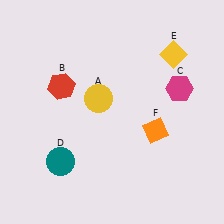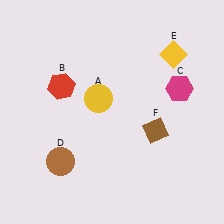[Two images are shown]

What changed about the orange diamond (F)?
In Image 1, F is orange. In Image 2, it changed to brown.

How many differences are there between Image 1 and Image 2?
There are 2 differences between the two images.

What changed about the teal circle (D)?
In Image 1, D is teal. In Image 2, it changed to brown.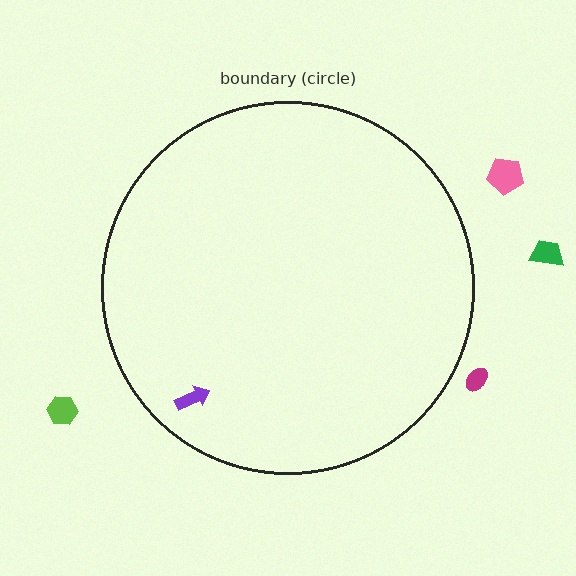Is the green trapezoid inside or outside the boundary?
Outside.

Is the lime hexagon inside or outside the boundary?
Outside.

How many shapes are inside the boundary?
1 inside, 4 outside.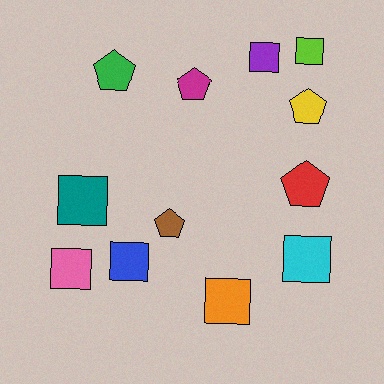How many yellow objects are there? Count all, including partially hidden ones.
There is 1 yellow object.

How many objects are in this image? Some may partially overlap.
There are 12 objects.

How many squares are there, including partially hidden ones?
There are 7 squares.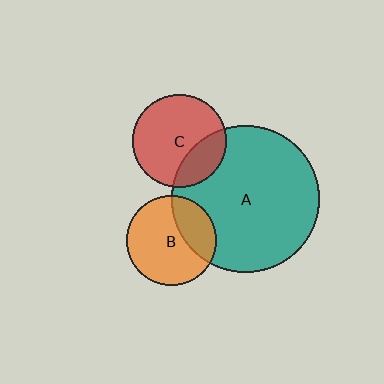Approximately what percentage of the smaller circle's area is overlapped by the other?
Approximately 30%.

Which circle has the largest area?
Circle A (teal).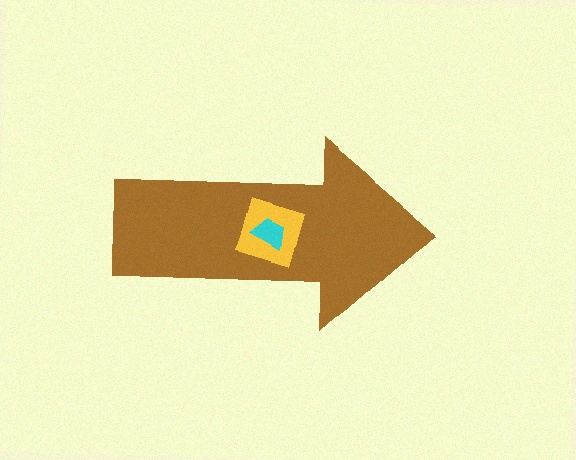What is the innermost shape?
The cyan trapezoid.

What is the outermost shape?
The brown arrow.